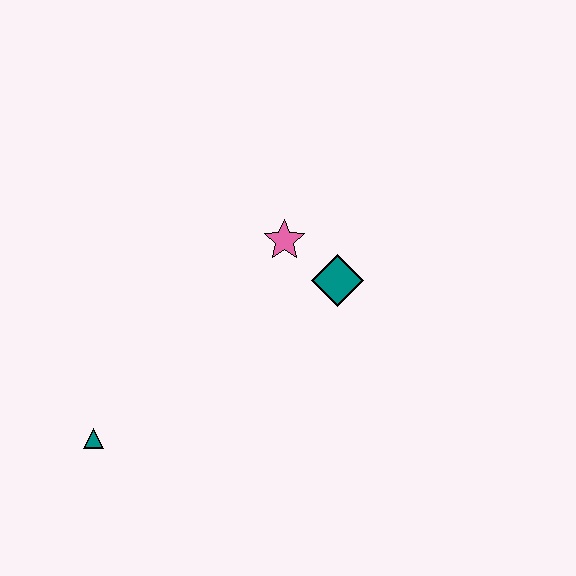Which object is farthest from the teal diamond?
The teal triangle is farthest from the teal diamond.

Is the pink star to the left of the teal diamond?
Yes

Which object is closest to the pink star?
The teal diamond is closest to the pink star.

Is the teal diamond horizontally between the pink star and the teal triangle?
No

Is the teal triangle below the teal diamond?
Yes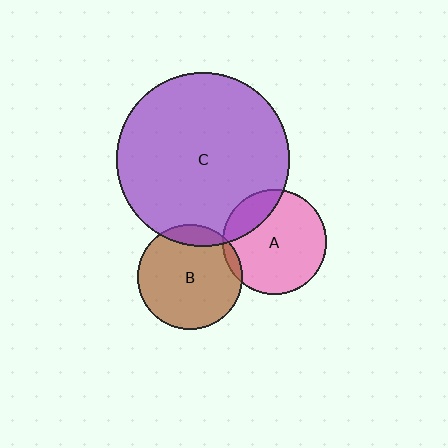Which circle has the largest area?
Circle C (purple).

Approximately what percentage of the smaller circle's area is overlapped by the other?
Approximately 20%.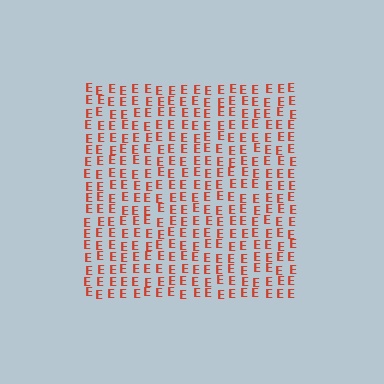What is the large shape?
The large shape is a square.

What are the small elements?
The small elements are letter E's.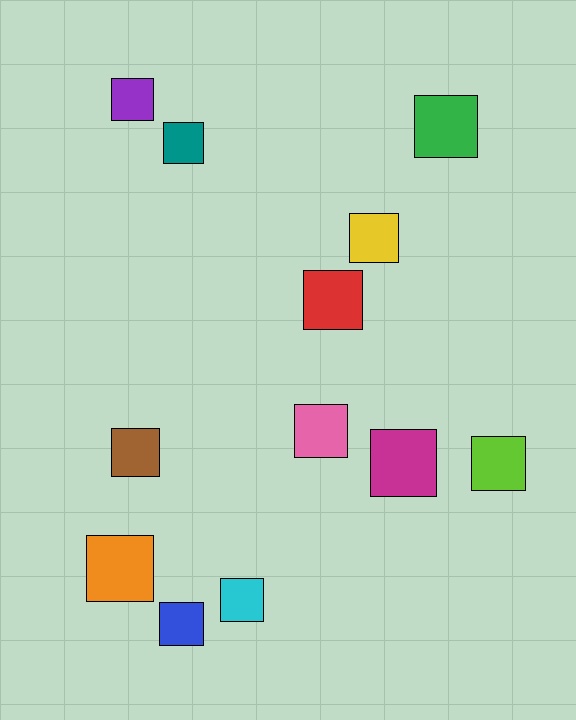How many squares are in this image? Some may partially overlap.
There are 12 squares.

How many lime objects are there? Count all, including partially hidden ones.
There is 1 lime object.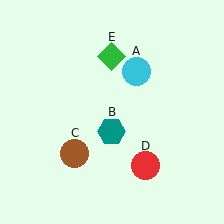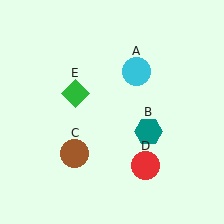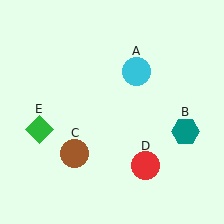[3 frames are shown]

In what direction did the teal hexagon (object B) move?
The teal hexagon (object B) moved right.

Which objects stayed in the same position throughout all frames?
Cyan circle (object A) and brown circle (object C) and red circle (object D) remained stationary.